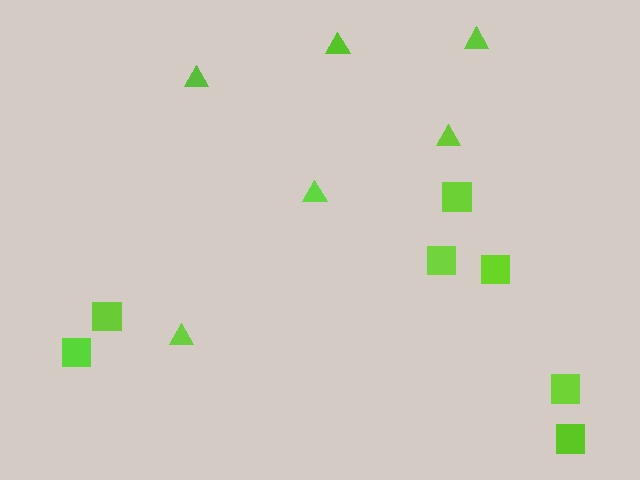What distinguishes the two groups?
There are 2 groups: one group of triangles (6) and one group of squares (7).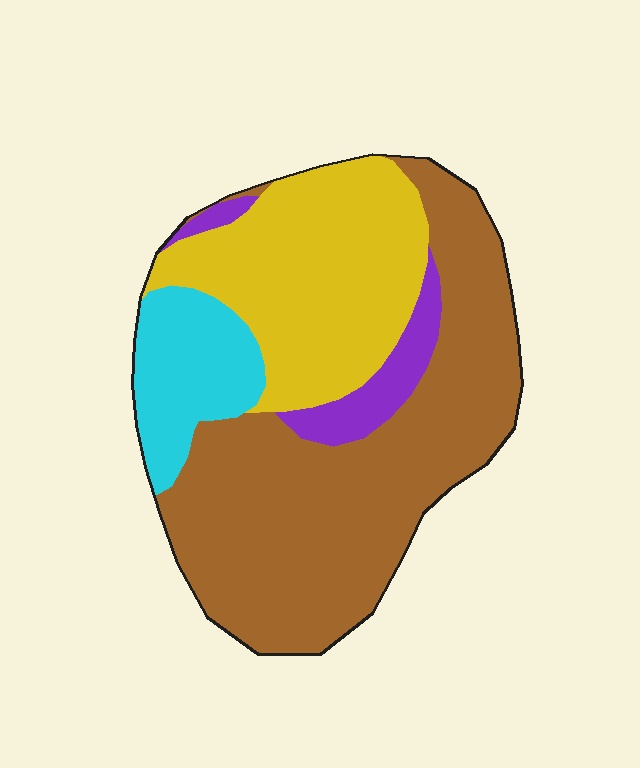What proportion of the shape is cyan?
Cyan takes up about one eighth (1/8) of the shape.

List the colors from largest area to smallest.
From largest to smallest: brown, yellow, cyan, purple.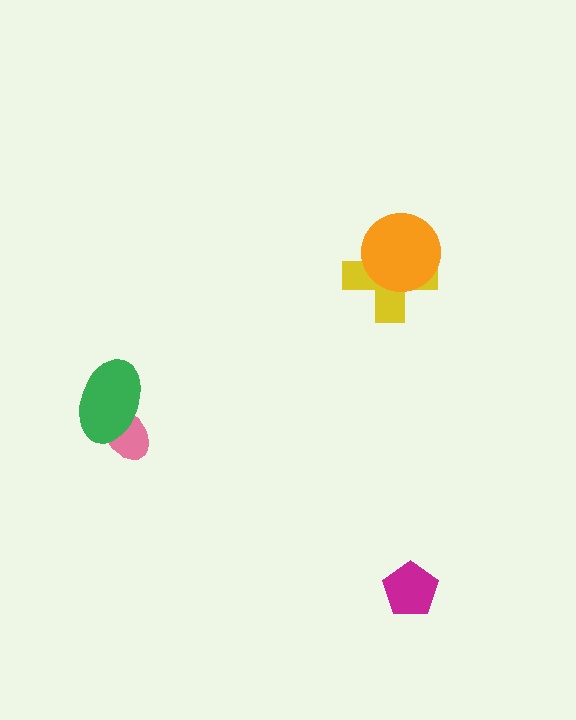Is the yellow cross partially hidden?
Yes, it is partially covered by another shape.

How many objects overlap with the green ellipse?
1 object overlaps with the green ellipse.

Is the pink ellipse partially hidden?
Yes, it is partially covered by another shape.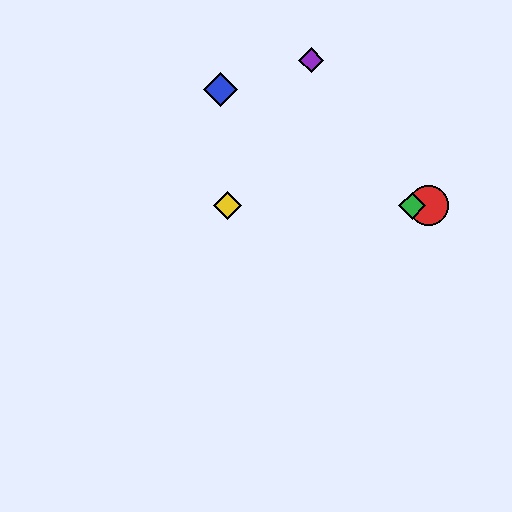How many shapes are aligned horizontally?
3 shapes (the red circle, the green diamond, the yellow diamond) are aligned horizontally.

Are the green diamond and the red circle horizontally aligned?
Yes, both are at y≈206.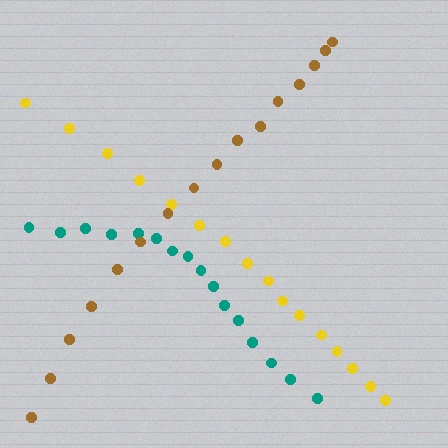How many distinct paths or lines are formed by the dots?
There are 3 distinct paths.